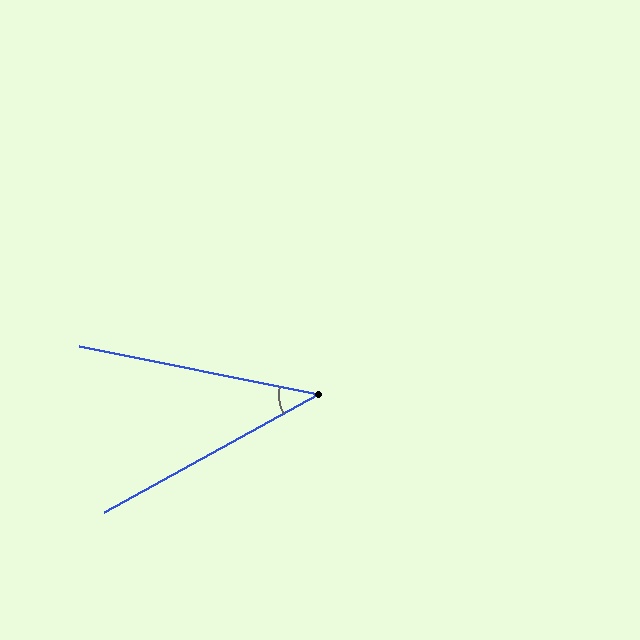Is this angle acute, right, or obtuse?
It is acute.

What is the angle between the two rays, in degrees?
Approximately 40 degrees.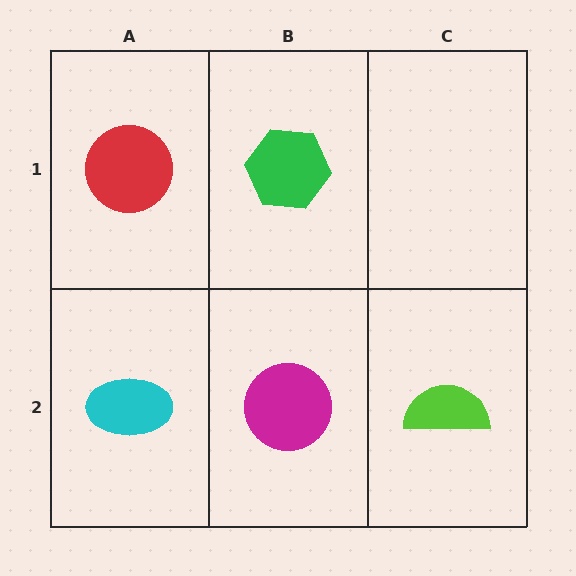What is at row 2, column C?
A lime semicircle.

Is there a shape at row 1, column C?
No, that cell is empty.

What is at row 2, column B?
A magenta circle.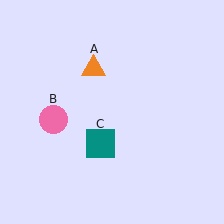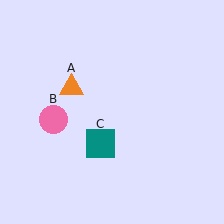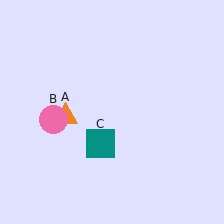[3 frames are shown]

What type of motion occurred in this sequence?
The orange triangle (object A) rotated counterclockwise around the center of the scene.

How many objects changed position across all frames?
1 object changed position: orange triangle (object A).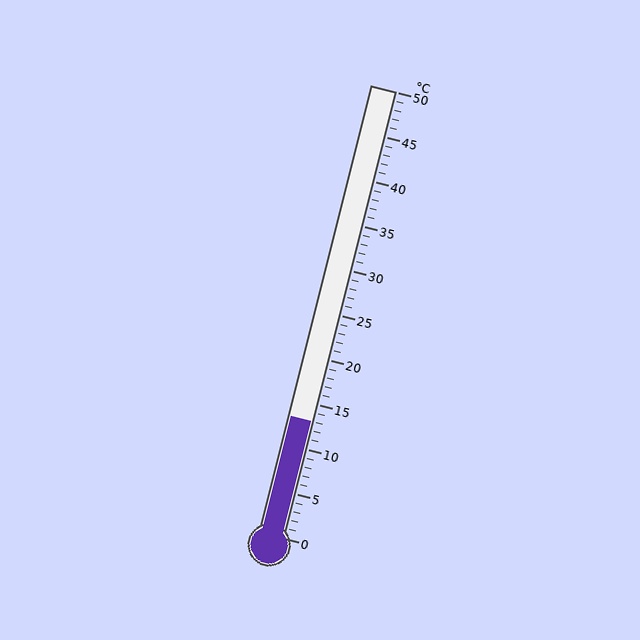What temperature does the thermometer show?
The thermometer shows approximately 13°C.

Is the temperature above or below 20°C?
The temperature is below 20°C.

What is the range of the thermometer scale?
The thermometer scale ranges from 0°C to 50°C.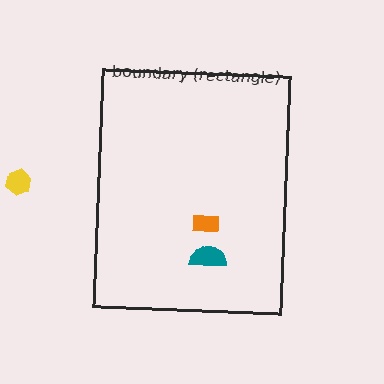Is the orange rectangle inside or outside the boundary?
Inside.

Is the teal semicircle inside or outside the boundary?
Inside.